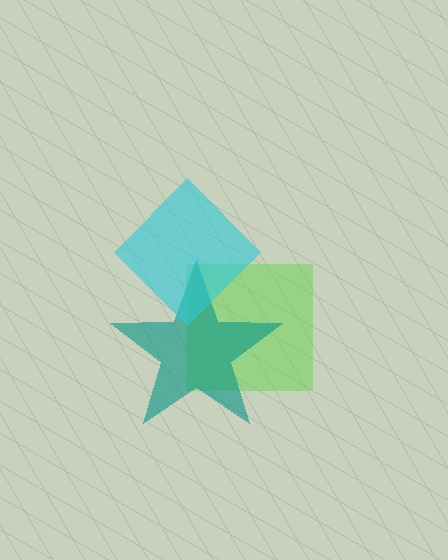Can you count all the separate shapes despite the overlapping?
Yes, there are 3 separate shapes.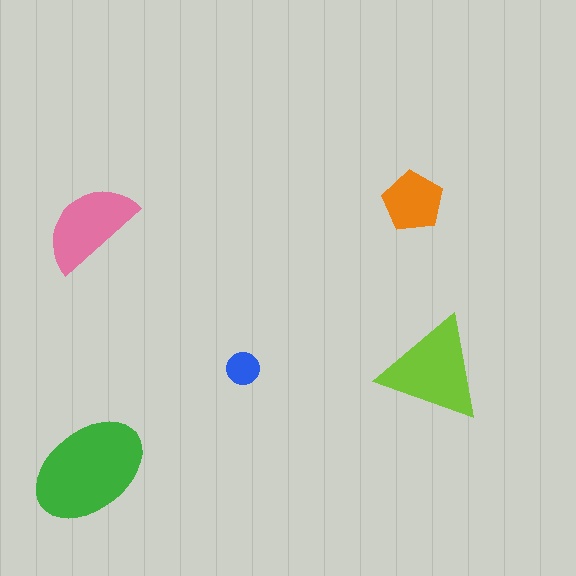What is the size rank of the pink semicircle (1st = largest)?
3rd.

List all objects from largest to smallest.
The green ellipse, the lime triangle, the pink semicircle, the orange pentagon, the blue circle.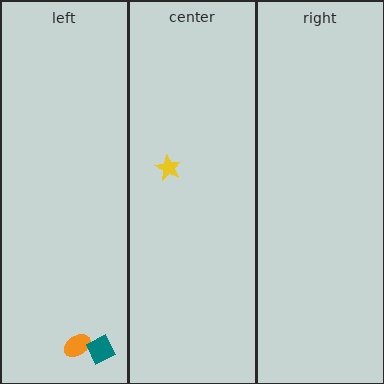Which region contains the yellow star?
The center region.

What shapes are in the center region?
The yellow star.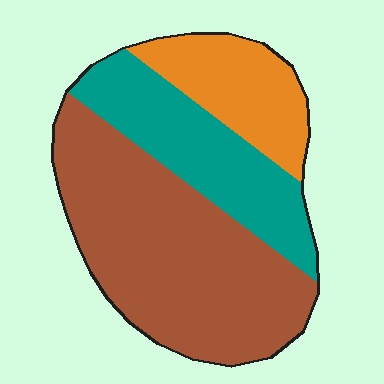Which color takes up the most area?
Brown, at roughly 55%.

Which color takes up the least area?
Orange, at roughly 20%.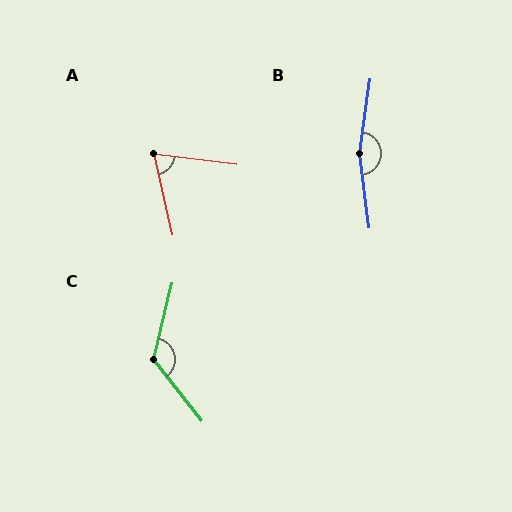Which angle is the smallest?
A, at approximately 70 degrees.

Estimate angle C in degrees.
Approximately 128 degrees.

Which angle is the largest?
B, at approximately 165 degrees.